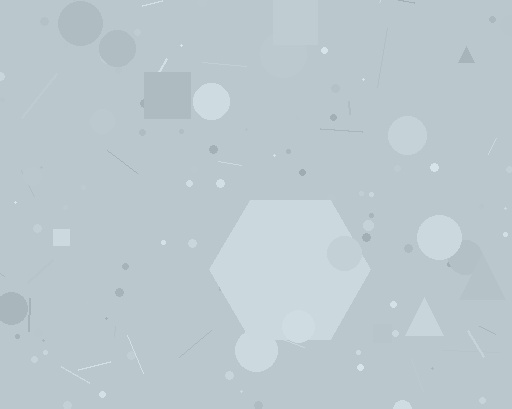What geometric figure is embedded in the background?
A hexagon is embedded in the background.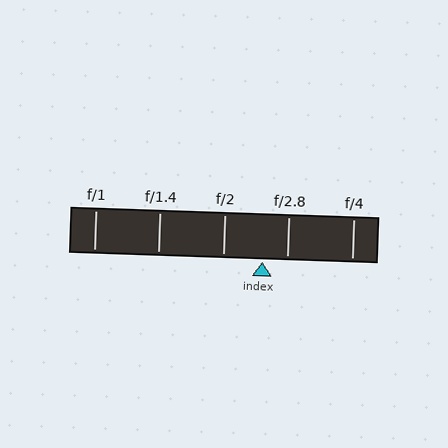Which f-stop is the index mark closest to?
The index mark is closest to f/2.8.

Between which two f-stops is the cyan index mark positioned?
The index mark is between f/2 and f/2.8.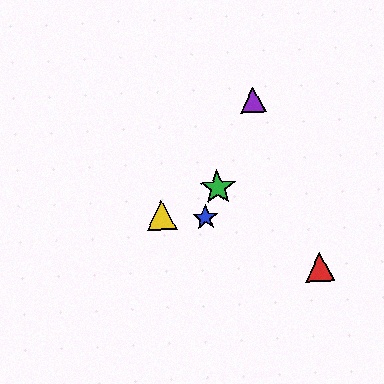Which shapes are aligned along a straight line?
The blue star, the green star, the purple triangle are aligned along a straight line.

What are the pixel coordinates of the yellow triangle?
The yellow triangle is at (161, 215).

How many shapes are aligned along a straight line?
3 shapes (the blue star, the green star, the purple triangle) are aligned along a straight line.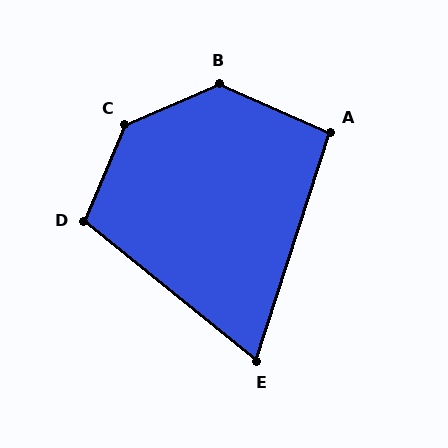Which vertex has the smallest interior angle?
E, at approximately 69 degrees.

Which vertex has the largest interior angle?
C, at approximately 136 degrees.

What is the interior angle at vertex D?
Approximately 106 degrees (obtuse).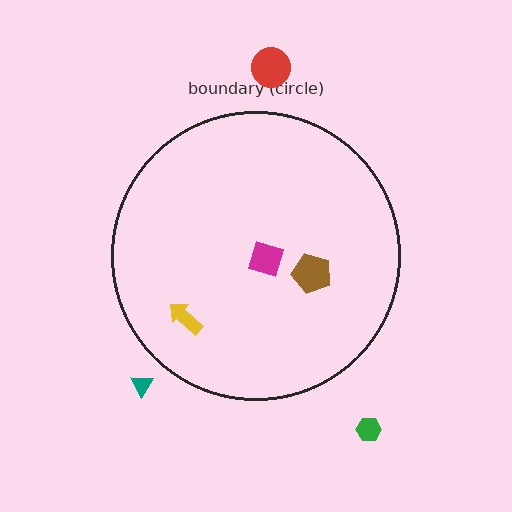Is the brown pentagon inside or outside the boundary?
Inside.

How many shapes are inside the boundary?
3 inside, 3 outside.